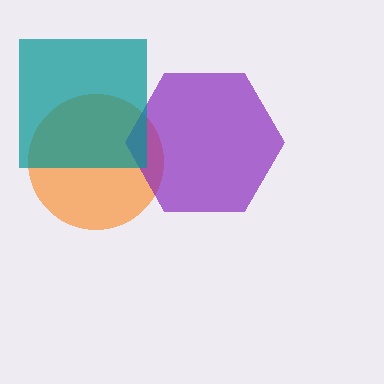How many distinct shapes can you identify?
There are 3 distinct shapes: an orange circle, a purple hexagon, a teal square.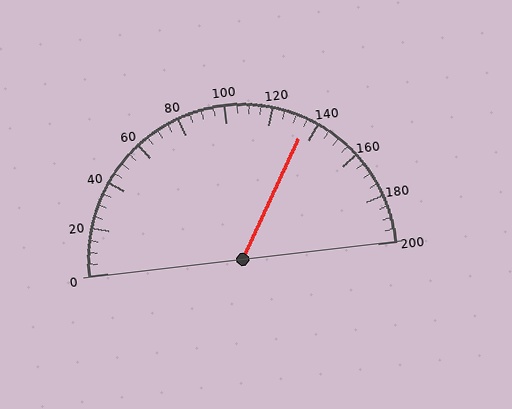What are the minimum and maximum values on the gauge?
The gauge ranges from 0 to 200.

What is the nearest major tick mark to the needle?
The nearest major tick mark is 140.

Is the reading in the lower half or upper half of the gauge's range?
The reading is in the upper half of the range (0 to 200).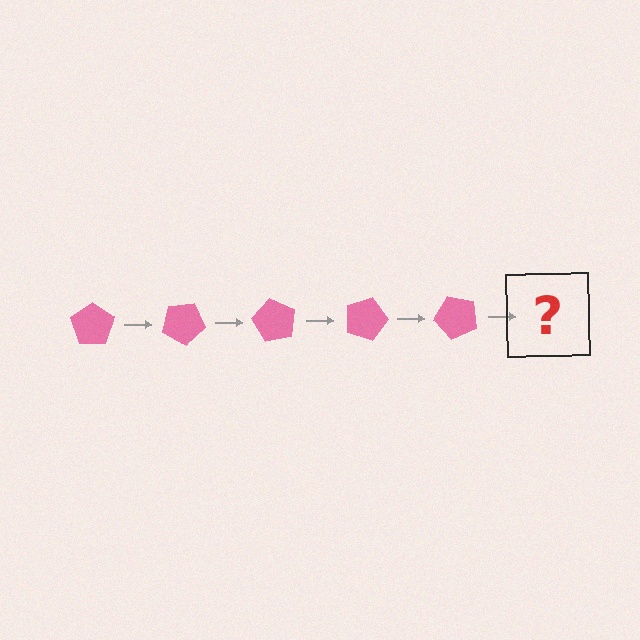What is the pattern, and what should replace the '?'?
The pattern is that the pentagon rotates 30 degrees each step. The '?' should be a pink pentagon rotated 150 degrees.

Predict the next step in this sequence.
The next step is a pink pentagon rotated 150 degrees.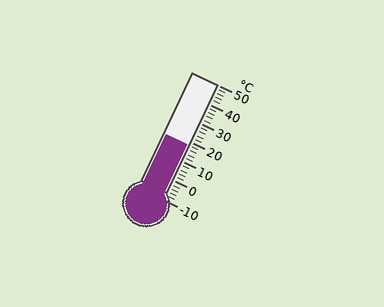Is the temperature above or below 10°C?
The temperature is above 10°C.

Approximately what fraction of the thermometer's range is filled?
The thermometer is filled to approximately 45% of its range.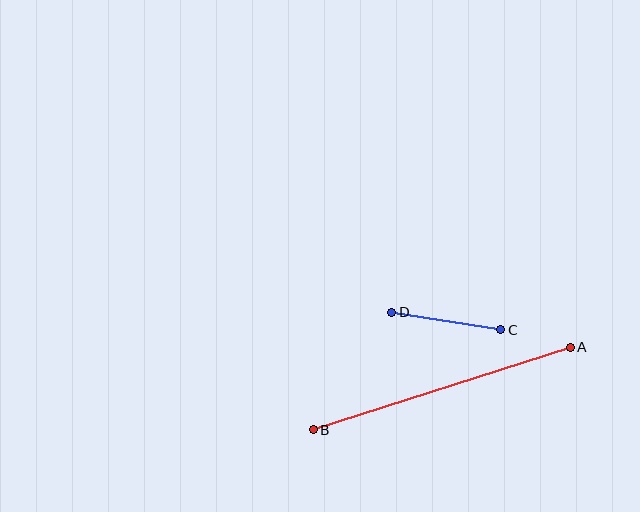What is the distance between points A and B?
The distance is approximately 270 pixels.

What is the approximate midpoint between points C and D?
The midpoint is at approximately (446, 321) pixels.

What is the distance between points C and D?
The distance is approximately 111 pixels.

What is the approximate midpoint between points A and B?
The midpoint is at approximately (442, 388) pixels.